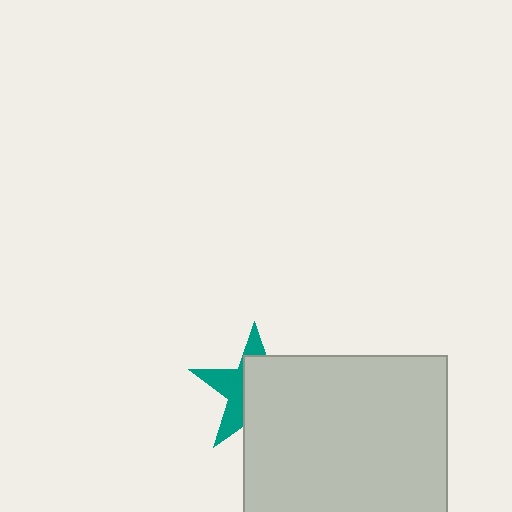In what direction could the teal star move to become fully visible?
The teal star could move toward the upper-left. That would shift it out from behind the light gray square entirely.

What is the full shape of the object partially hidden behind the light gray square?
The partially hidden object is a teal star.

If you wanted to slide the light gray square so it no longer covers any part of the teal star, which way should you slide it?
Slide it toward the lower-right — that is the most direct way to separate the two shapes.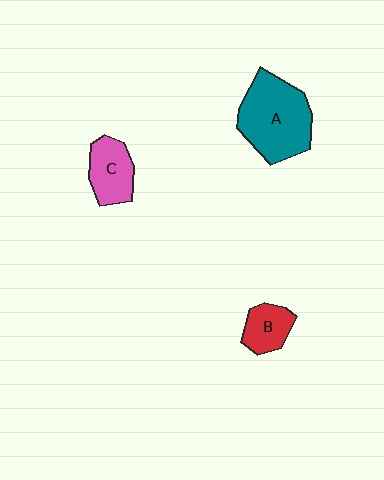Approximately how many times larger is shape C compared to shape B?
Approximately 1.3 times.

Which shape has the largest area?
Shape A (teal).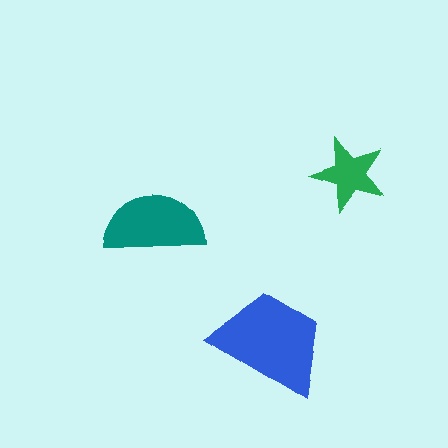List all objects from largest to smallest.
The blue trapezoid, the teal semicircle, the green star.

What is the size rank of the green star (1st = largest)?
3rd.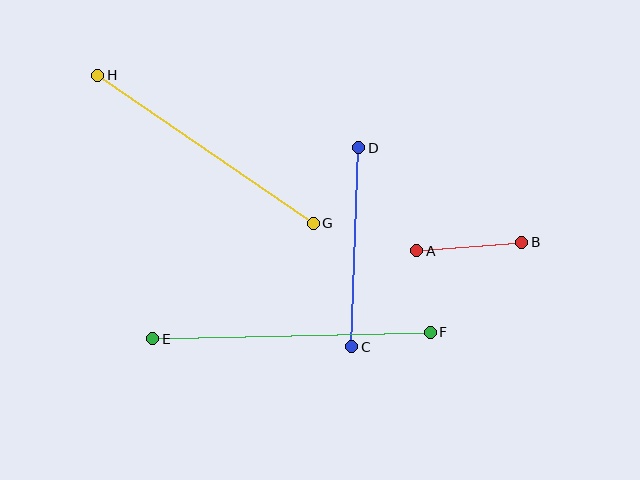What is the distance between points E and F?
The distance is approximately 277 pixels.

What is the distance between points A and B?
The distance is approximately 105 pixels.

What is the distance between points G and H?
The distance is approximately 262 pixels.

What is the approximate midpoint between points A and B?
The midpoint is at approximately (469, 246) pixels.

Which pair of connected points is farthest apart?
Points E and F are farthest apart.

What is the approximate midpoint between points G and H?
The midpoint is at approximately (205, 149) pixels.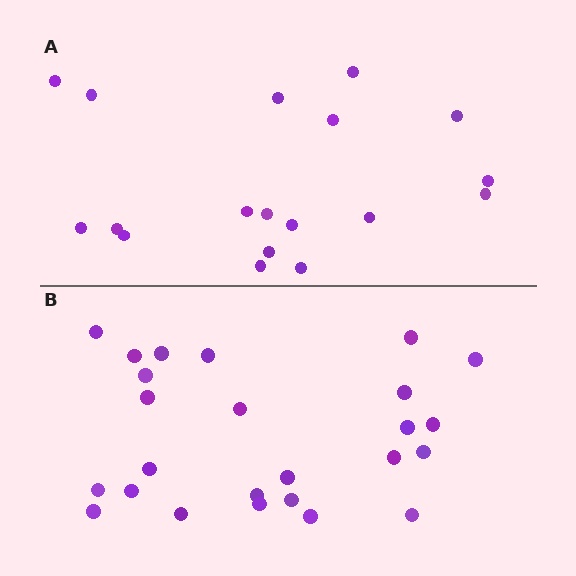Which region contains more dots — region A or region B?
Region B (the bottom region) has more dots.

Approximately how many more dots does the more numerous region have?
Region B has roughly 8 or so more dots than region A.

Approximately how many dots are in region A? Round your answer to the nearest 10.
About 20 dots. (The exact count is 18, which rounds to 20.)